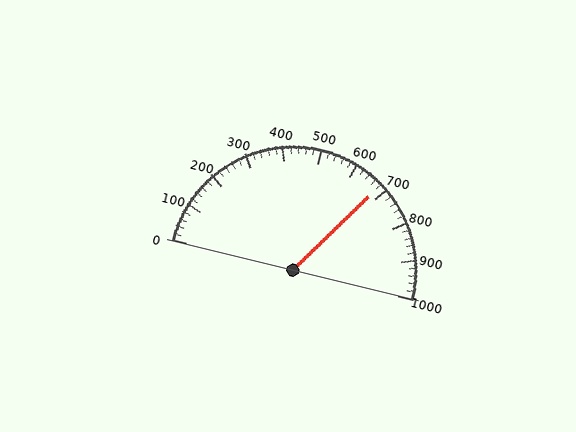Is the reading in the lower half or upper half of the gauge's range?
The reading is in the upper half of the range (0 to 1000).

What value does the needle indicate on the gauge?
The needle indicates approximately 680.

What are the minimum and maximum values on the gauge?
The gauge ranges from 0 to 1000.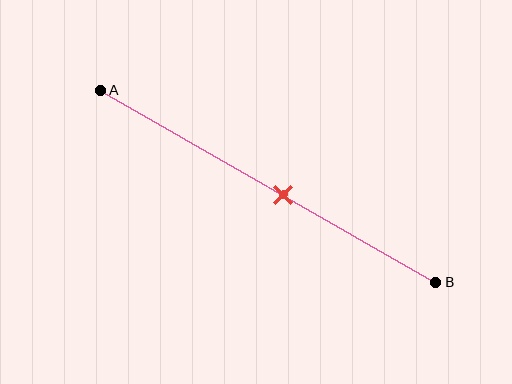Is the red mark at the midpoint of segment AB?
No, the mark is at about 55% from A, not at the 50% midpoint.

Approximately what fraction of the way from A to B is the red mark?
The red mark is approximately 55% of the way from A to B.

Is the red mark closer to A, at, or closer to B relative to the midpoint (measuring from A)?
The red mark is closer to point B than the midpoint of segment AB.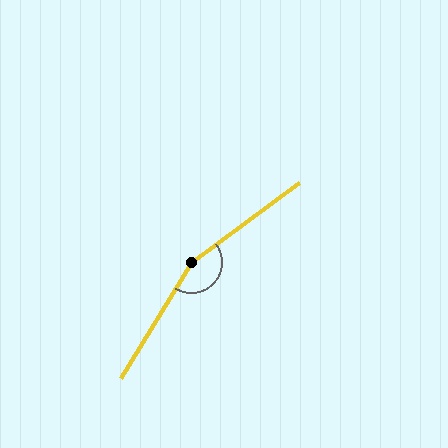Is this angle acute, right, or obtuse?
It is obtuse.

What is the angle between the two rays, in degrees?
Approximately 158 degrees.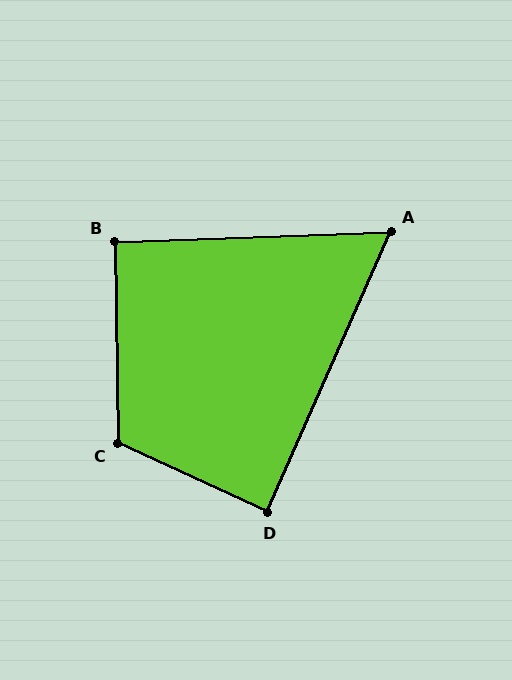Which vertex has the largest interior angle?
C, at approximately 116 degrees.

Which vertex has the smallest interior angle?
A, at approximately 64 degrees.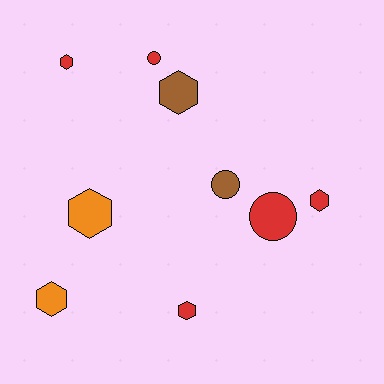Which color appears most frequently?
Red, with 5 objects.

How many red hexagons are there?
There are 3 red hexagons.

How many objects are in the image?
There are 9 objects.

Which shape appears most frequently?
Hexagon, with 6 objects.